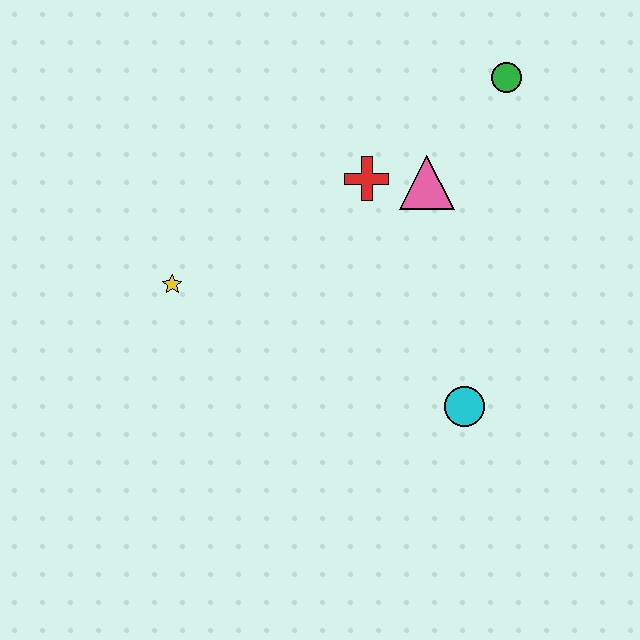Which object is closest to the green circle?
The pink triangle is closest to the green circle.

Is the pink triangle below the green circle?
Yes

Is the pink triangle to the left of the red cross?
No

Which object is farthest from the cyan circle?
The green circle is farthest from the cyan circle.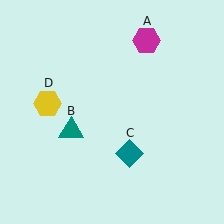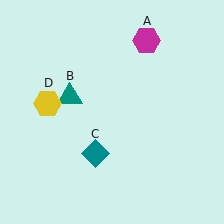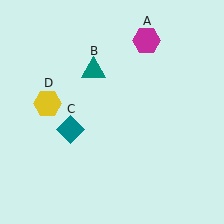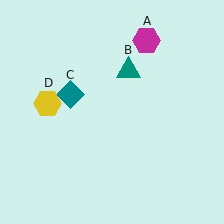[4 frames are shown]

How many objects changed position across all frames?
2 objects changed position: teal triangle (object B), teal diamond (object C).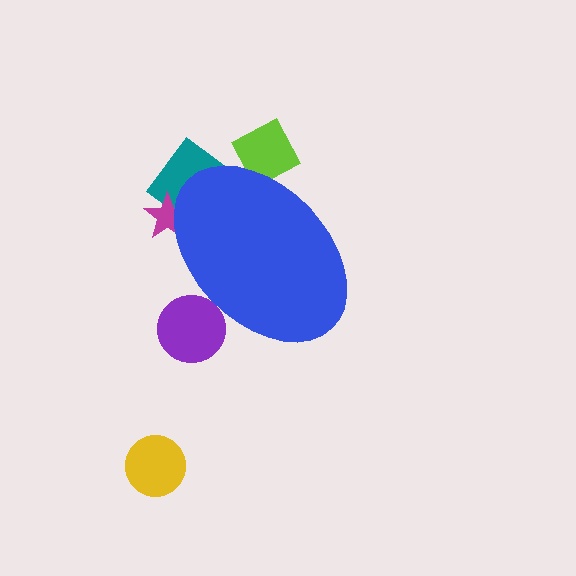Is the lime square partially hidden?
Yes, the lime square is partially hidden behind the blue ellipse.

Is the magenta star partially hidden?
Yes, the magenta star is partially hidden behind the blue ellipse.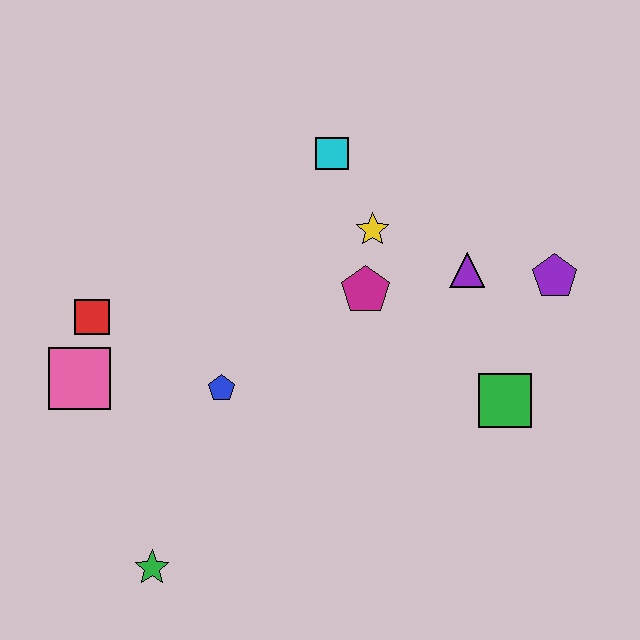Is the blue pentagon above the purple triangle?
No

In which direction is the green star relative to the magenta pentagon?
The green star is below the magenta pentagon.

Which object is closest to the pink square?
The red square is closest to the pink square.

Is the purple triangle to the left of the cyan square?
No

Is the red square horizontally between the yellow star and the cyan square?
No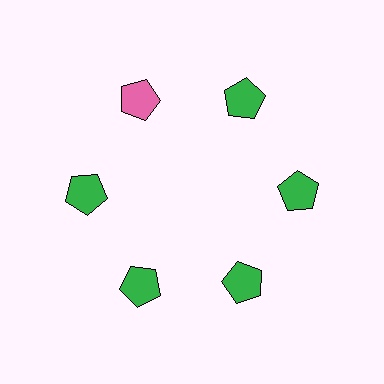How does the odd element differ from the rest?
It has a different color: pink instead of green.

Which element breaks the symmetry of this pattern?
The pink pentagon at roughly the 11 o'clock position breaks the symmetry. All other shapes are green pentagons.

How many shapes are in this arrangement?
There are 6 shapes arranged in a ring pattern.